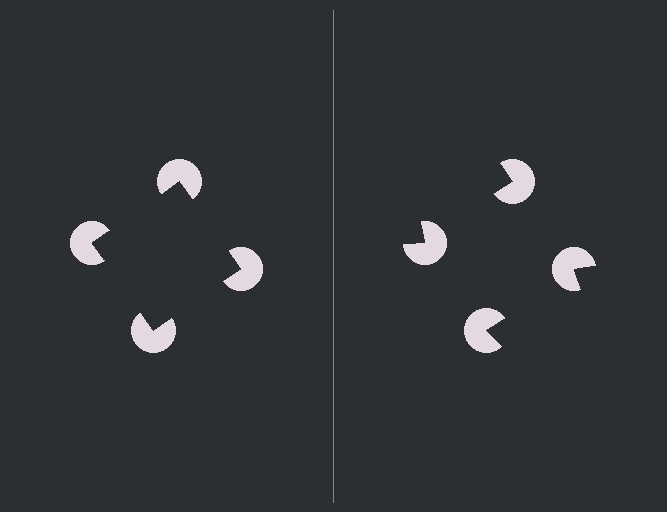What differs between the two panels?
The pac-man discs are positioned identically on both sides; only the wedge orientations differ. On the left they align to a square; on the right they are misaligned.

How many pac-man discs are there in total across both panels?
8 — 4 on each side.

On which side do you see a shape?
An illusory square appears on the left side. On the right side the wedge cuts are rotated, so no coherent shape forms.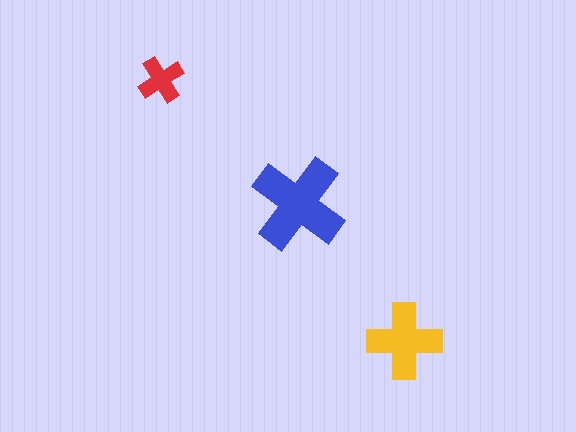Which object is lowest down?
The yellow cross is bottommost.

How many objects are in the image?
There are 3 objects in the image.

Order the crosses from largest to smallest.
the blue one, the yellow one, the red one.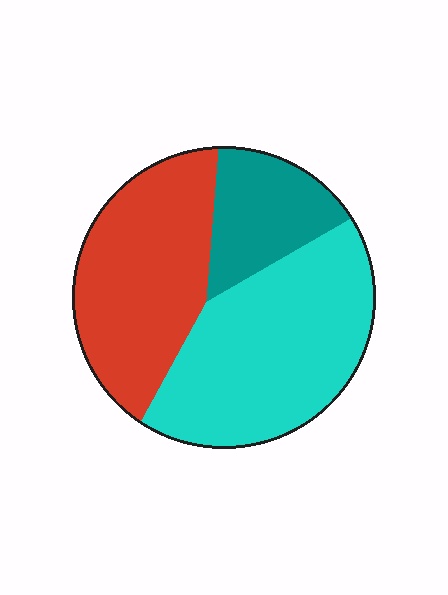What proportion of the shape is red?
Red covers around 35% of the shape.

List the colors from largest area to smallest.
From largest to smallest: cyan, red, teal.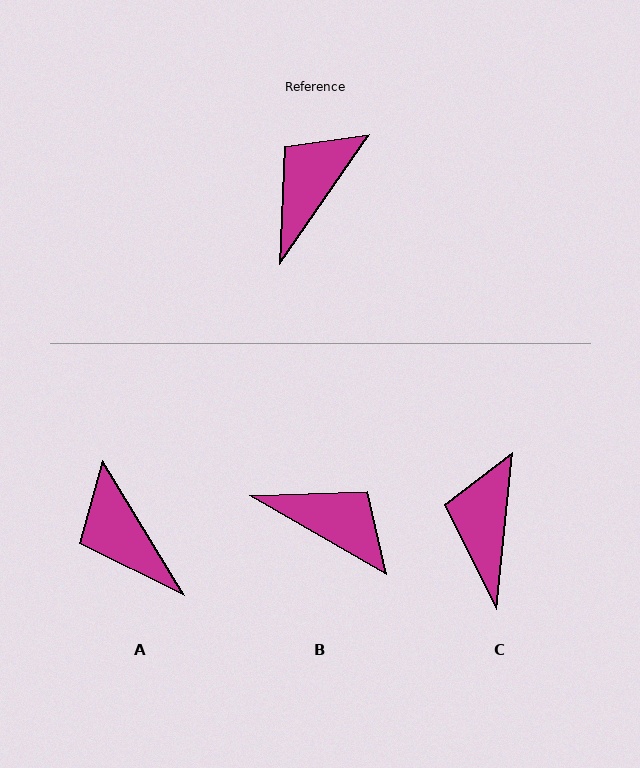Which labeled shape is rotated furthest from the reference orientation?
B, about 85 degrees away.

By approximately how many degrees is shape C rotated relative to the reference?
Approximately 29 degrees counter-clockwise.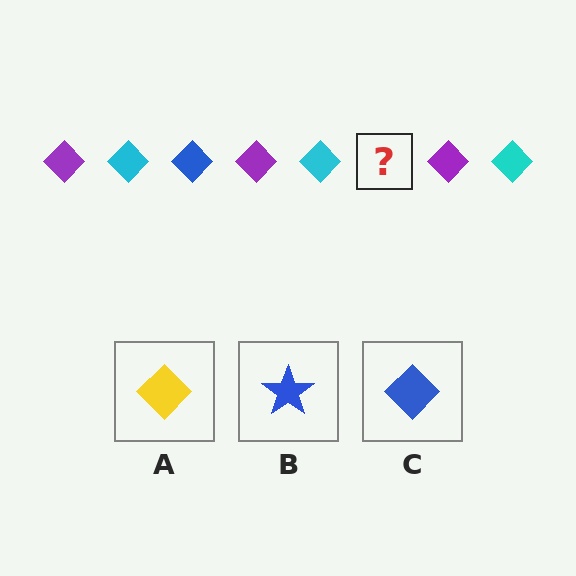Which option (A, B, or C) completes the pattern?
C.